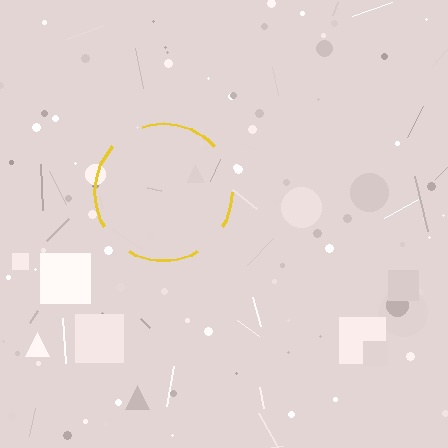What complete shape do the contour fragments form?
The contour fragments form a circle.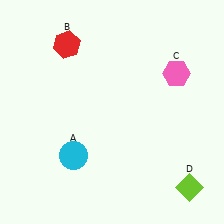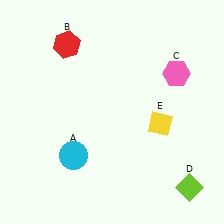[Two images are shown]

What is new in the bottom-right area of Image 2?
A yellow diamond (E) was added in the bottom-right area of Image 2.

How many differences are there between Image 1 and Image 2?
There is 1 difference between the two images.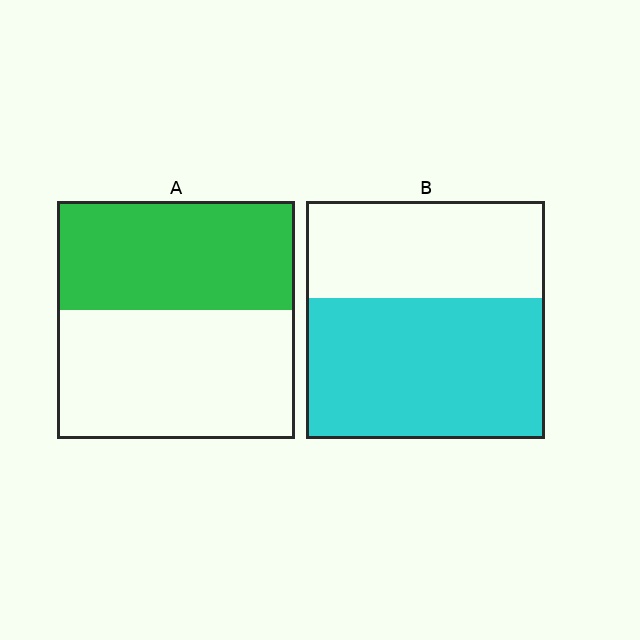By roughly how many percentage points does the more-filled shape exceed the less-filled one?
By roughly 15 percentage points (B over A).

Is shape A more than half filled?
No.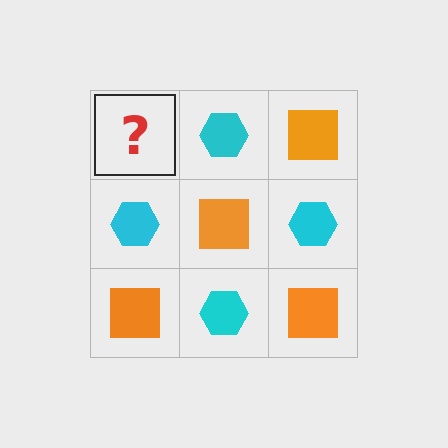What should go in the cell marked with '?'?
The missing cell should contain an orange square.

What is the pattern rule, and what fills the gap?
The rule is that it alternates orange square and cyan hexagon in a checkerboard pattern. The gap should be filled with an orange square.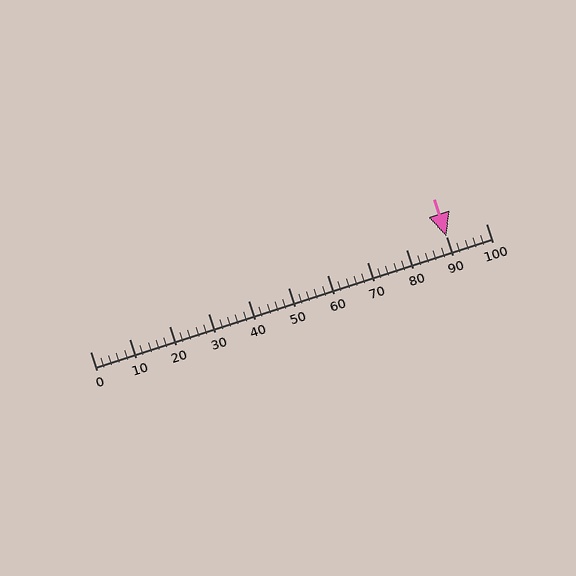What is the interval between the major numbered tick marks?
The major tick marks are spaced 10 units apart.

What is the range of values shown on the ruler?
The ruler shows values from 0 to 100.